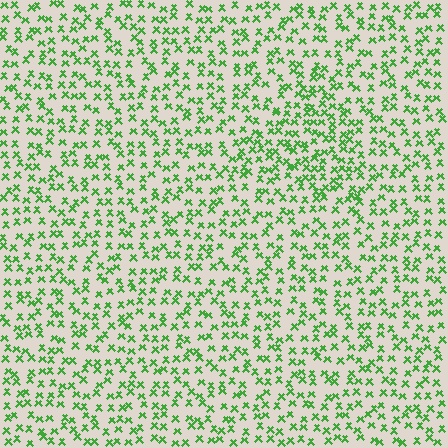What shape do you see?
I see a triangle.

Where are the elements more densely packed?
The elements are more densely packed inside the triangle boundary.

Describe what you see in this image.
The image contains small green elements arranged at two different densities. A triangle-shaped region is visible where the elements are more densely packed than the surrounding area.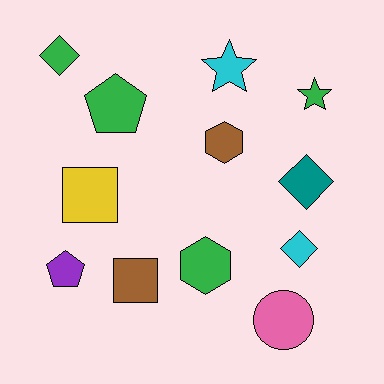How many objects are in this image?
There are 12 objects.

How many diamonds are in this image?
There are 3 diamonds.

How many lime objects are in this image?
There are no lime objects.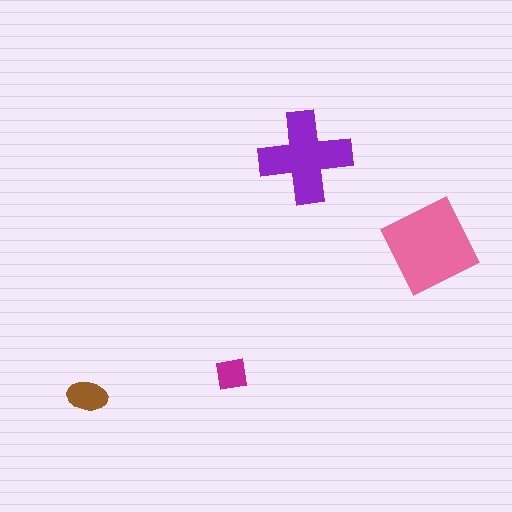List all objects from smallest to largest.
The magenta square, the brown ellipse, the purple cross, the pink square.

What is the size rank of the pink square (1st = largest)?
1st.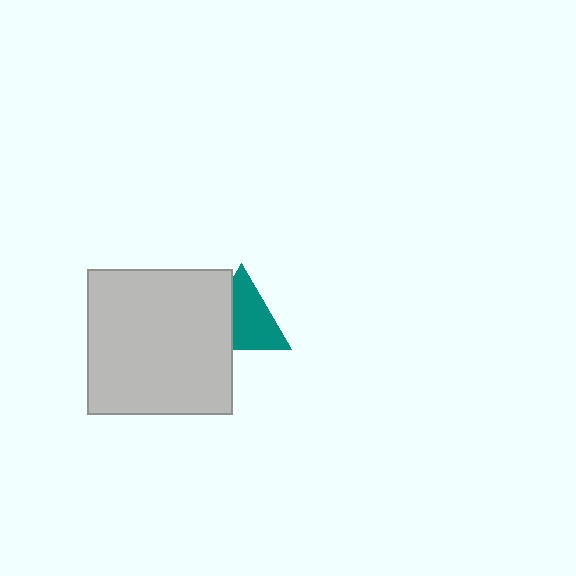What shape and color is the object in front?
The object in front is a light gray square.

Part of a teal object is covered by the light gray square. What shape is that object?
It is a triangle.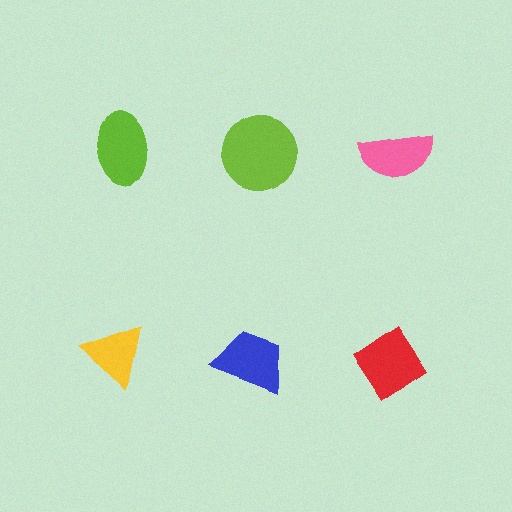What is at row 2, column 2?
A blue trapezoid.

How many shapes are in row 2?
3 shapes.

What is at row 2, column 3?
A red diamond.